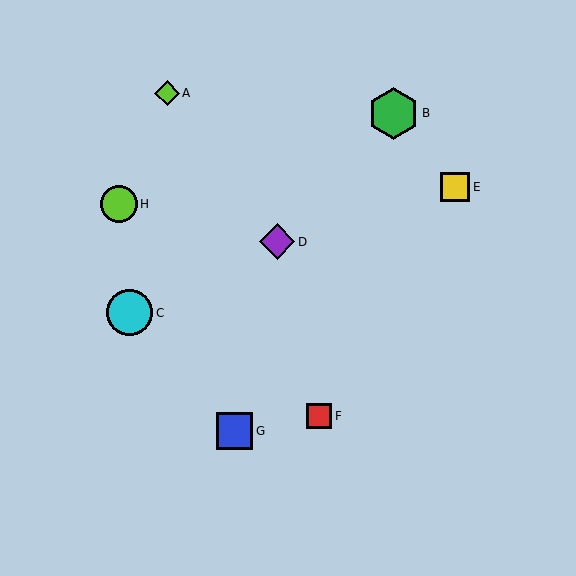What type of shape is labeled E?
Shape E is a yellow square.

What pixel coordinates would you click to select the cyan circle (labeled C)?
Click at (130, 313) to select the cyan circle C.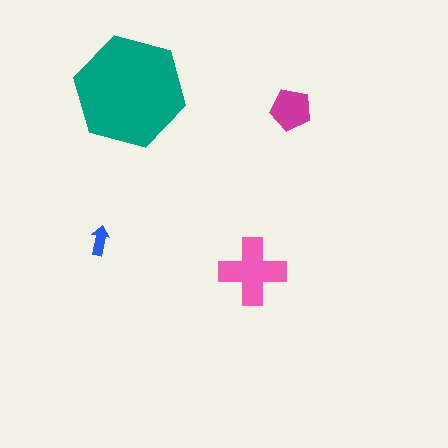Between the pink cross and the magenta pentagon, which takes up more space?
The pink cross.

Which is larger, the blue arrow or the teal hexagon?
The teal hexagon.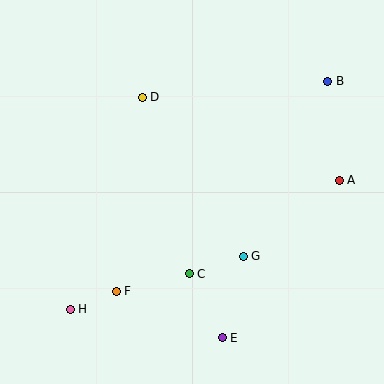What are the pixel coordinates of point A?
Point A is at (339, 180).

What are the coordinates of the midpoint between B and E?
The midpoint between B and E is at (275, 209).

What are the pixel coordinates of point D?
Point D is at (142, 97).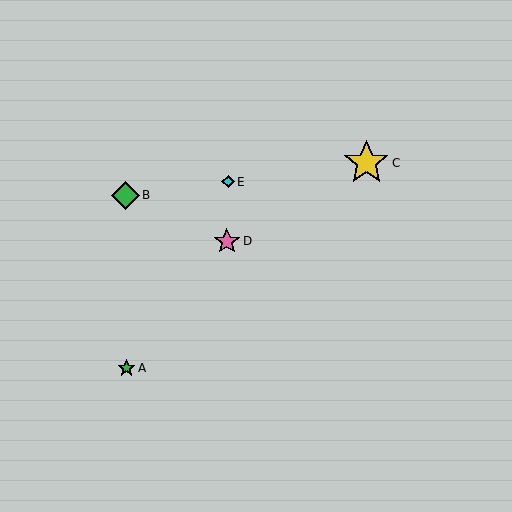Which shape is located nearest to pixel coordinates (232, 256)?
The pink star (labeled D) at (227, 241) is nearest to that location.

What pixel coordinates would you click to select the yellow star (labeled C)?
Click at (366, 163) to select the yellow star C.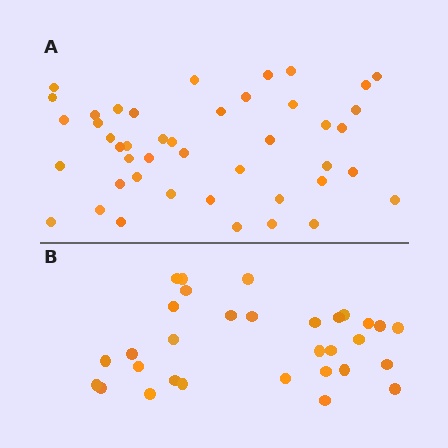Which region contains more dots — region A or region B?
Region A (the top region) has more dots.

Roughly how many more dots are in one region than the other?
Region A has approximately 15 more dots than region B.